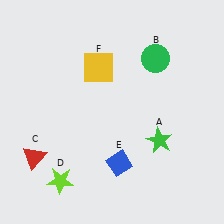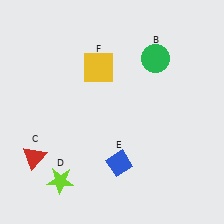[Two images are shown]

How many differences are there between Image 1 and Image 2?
There is 1 difference between the two images.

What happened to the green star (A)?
The green star (A) was removed in Image 2. It was in the bottom-right area of Image 1.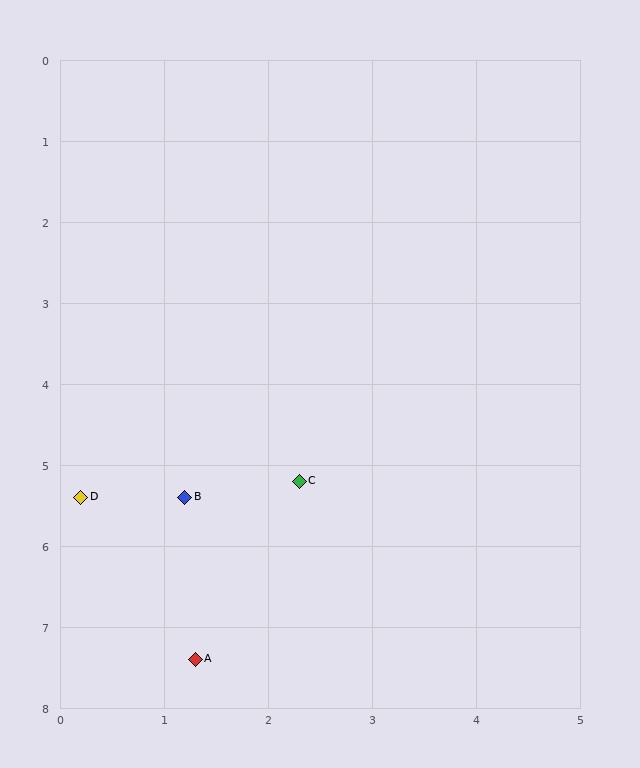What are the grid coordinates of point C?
Point C is at approximately (2.3, 5.2).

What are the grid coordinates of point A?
Point A is at approximately (1.3, 7.4).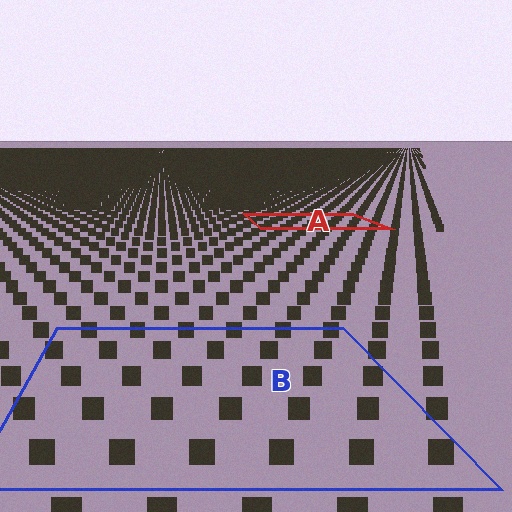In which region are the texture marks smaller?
The texture marks are smaller in region A, because it is farther away.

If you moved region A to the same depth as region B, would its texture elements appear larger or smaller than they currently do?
They would appear larger. At a closer depth, the same texture elements are projected at a bigger on-screen size.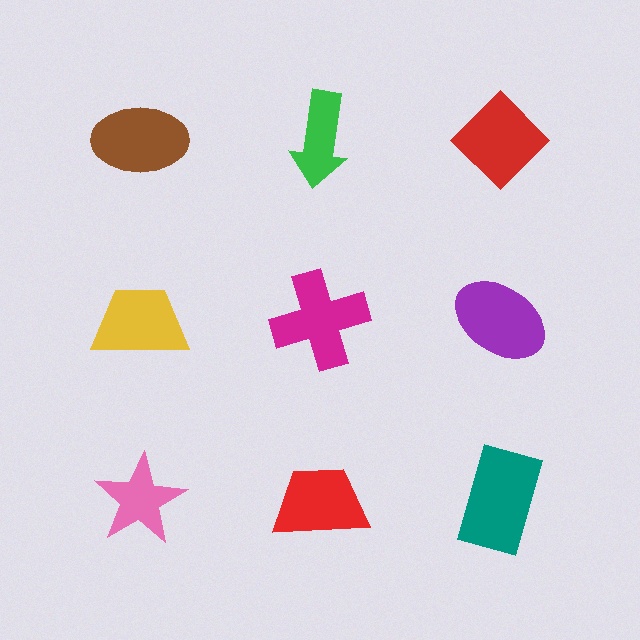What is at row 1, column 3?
A red diamond.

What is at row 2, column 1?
A yellow trapezoid.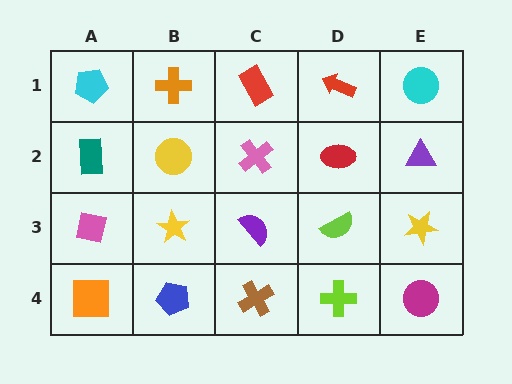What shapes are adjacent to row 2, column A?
A cyan pentagon (row 1, column A), a pink square (row 3, column A), a yellow circle (row 2, column B).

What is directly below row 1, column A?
A teal rectangle.